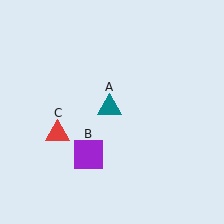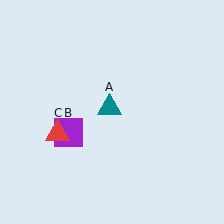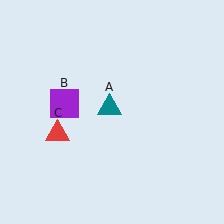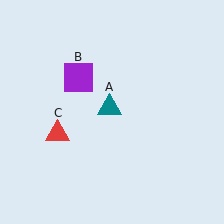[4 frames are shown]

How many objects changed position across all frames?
1 object changed position: purple square (object B).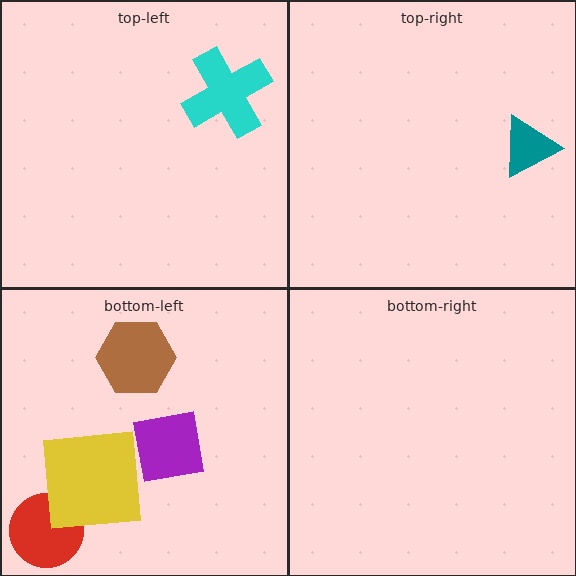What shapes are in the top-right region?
The teal triangle.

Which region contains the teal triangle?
The top-right region.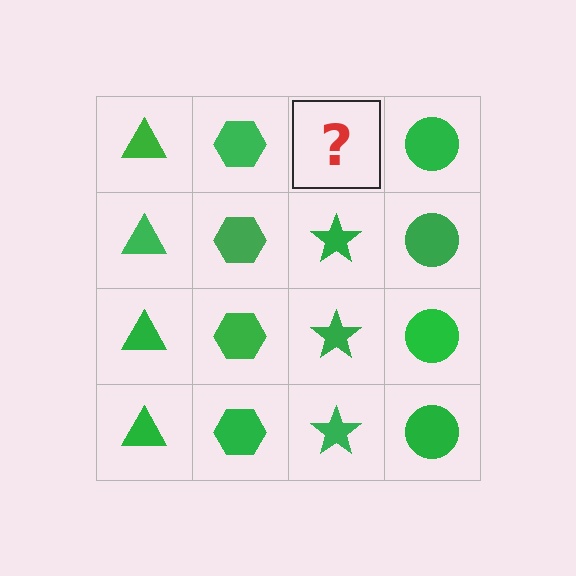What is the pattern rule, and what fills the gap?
The rule is that each column has a consistent shape. The gap should be filled with a green star.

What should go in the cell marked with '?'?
The missing cell should contain a green star.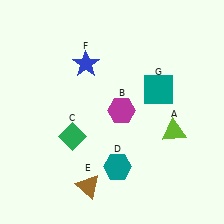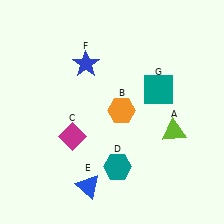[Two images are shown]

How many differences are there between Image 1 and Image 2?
There are 3 differences between the two images.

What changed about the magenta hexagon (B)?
In Image 1, B is magenta. In Image 2, it changed to orange.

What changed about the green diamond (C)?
In Image 1, C is green. In Image 2, it changed to magenta.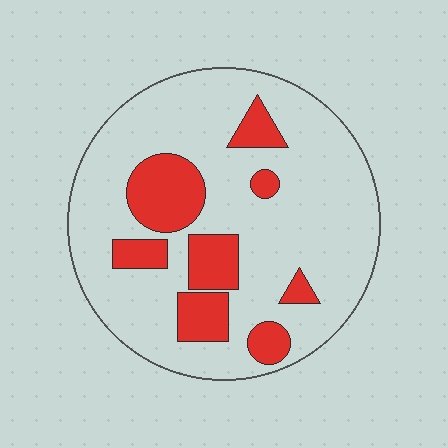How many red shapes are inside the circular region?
8.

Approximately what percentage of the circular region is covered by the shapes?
Approximately 20%.